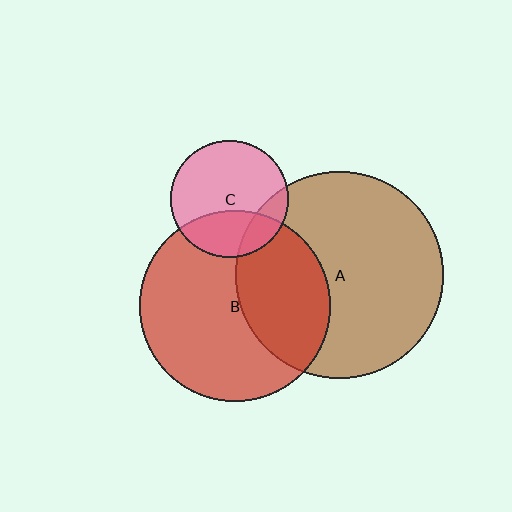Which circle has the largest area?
Circle A (brown).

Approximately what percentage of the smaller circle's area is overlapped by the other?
Approximately 30%.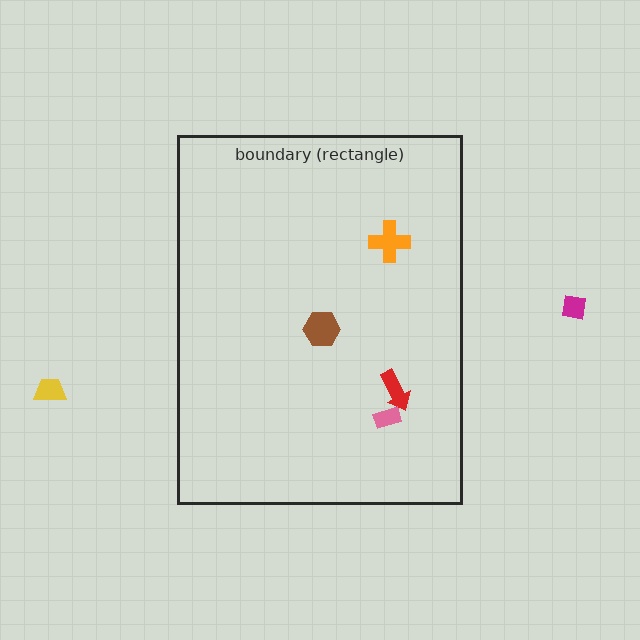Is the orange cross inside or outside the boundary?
Inside.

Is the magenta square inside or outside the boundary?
Outside.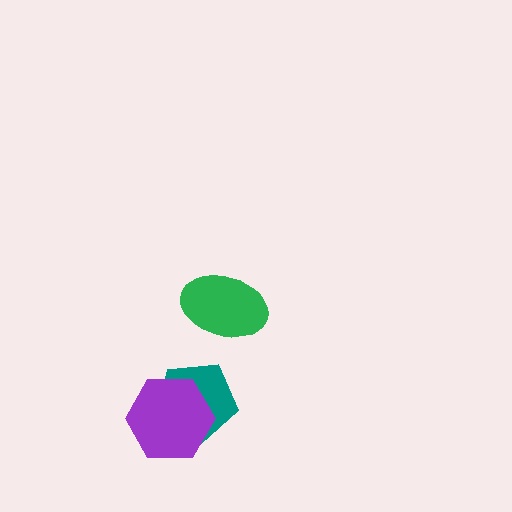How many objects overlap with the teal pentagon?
1 object overlaps with the teal pentagon.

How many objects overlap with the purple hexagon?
1 object overlaps with the purple hexagon.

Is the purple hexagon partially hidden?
No, no other shape covers it.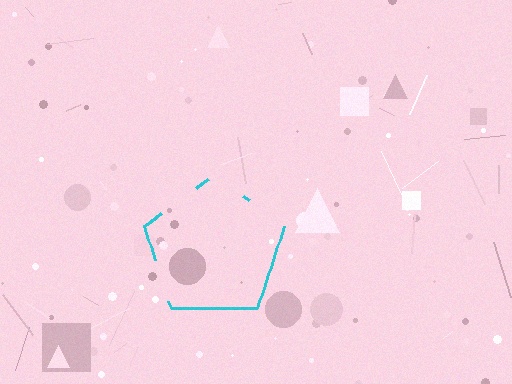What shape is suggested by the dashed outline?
The dashed outline suggests a pentagon.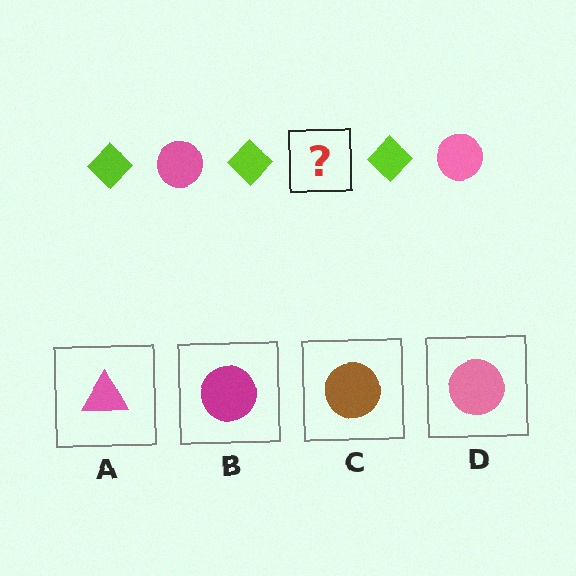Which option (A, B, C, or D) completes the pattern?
D.